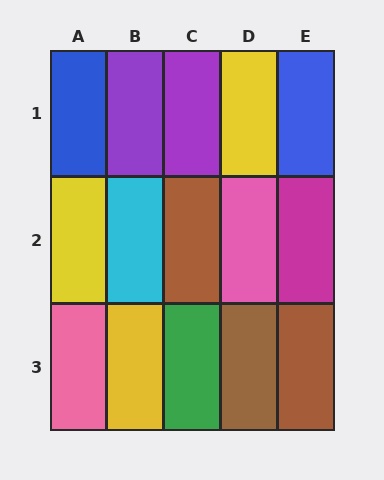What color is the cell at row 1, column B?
Purple.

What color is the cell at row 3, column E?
Brown.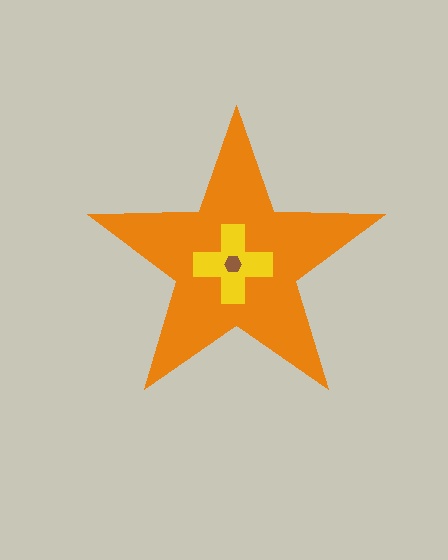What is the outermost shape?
The orange star.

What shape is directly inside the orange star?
The yellow cross.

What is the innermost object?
The brown hexagon.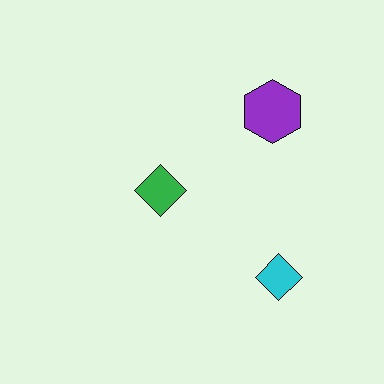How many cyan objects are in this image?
There is 1 cyan object.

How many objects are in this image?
There are 3 objects.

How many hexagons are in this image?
There is 1 hexagon.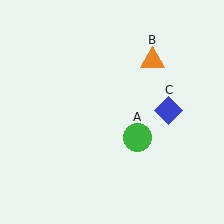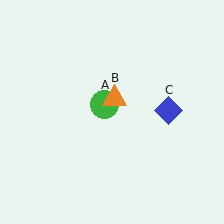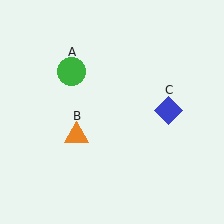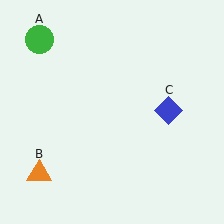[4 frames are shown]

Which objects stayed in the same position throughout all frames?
Blue diamond (object C) remained stationary.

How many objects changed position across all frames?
2 objects changed position: green circle (object A), orange triangle (object B).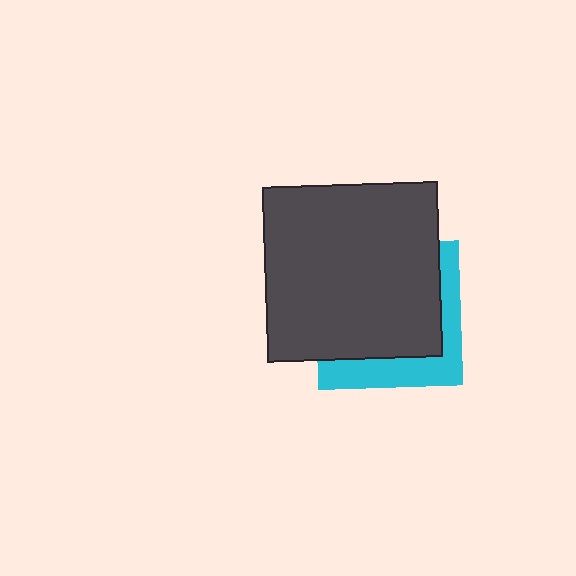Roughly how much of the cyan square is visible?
A small part of it is visible (roughly 30%).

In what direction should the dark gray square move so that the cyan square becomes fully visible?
The dark gray square should move toward the upper-left. That is the shortest direction to clear the overlap and leave the cyan square fully visible.